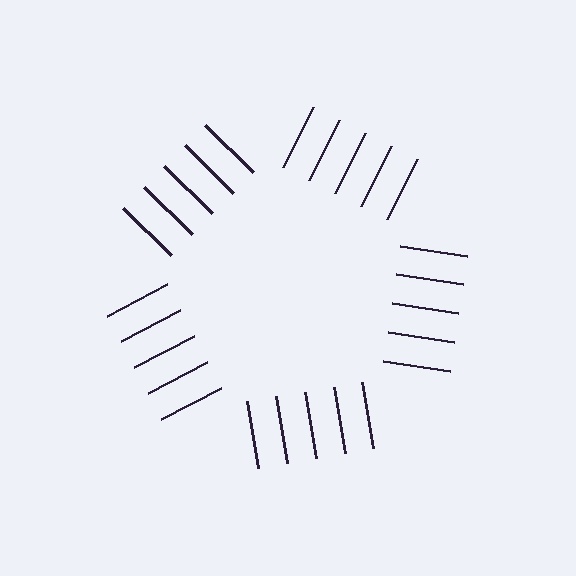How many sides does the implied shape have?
5 sides — the line-ends trace a pentagon.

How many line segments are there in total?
25 — 5 along each of the 5 edges.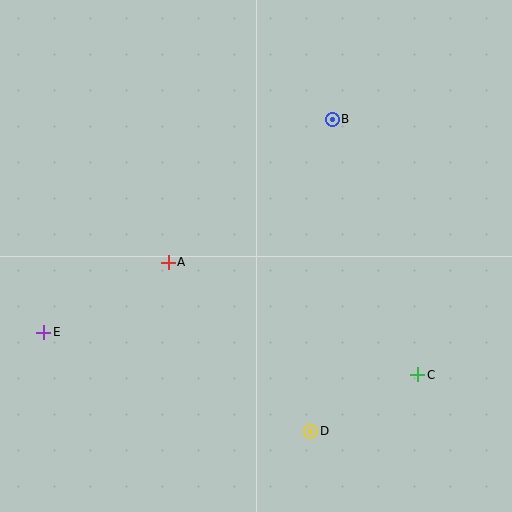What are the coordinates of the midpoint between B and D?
The midpoint between B and D is at (322, 275).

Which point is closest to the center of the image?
Point A at (168, 262) is closest to the center.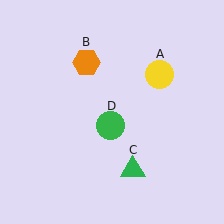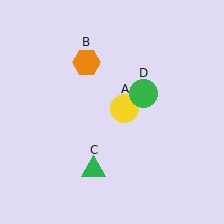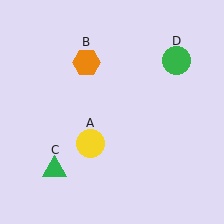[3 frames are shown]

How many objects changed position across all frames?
3 objects changed position: yellow circle (object A), green triangle (object C), green circle (object D).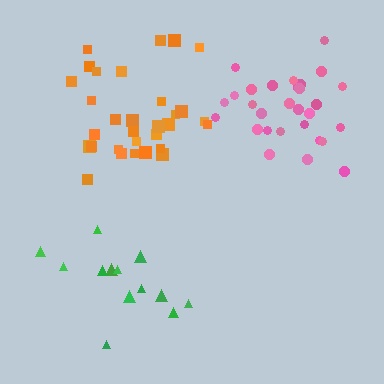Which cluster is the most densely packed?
Orange.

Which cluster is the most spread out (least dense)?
Green.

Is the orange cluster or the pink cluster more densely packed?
Orange.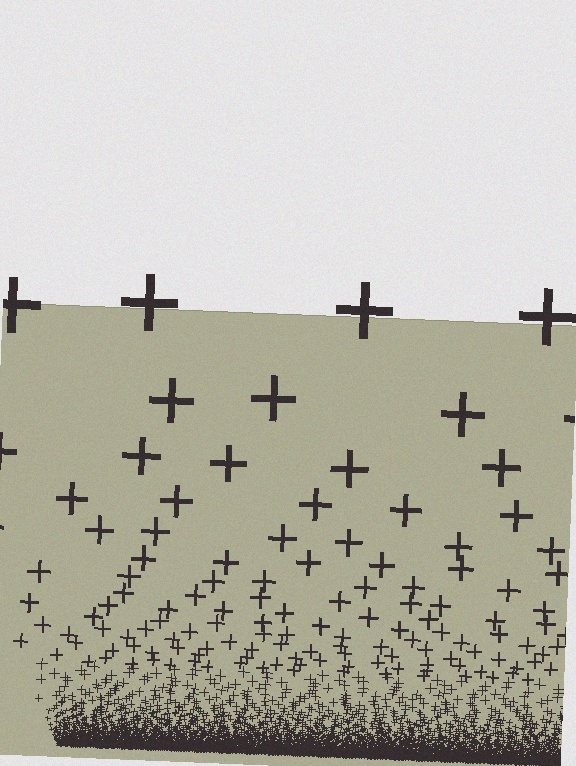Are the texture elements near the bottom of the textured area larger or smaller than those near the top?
Smaller. The gradient is inverted — elements near the bottom are smaller and denser.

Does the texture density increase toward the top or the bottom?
Density increases toward the bottom.